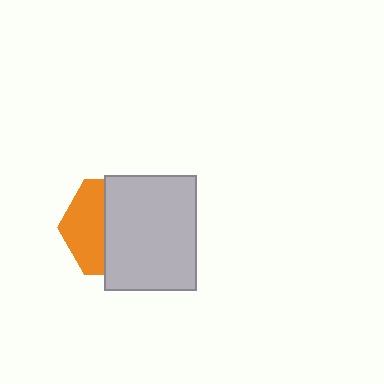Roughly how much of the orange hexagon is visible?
A small part of it is visible (roughly 40%).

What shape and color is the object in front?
The object in front is a light gray rectangle.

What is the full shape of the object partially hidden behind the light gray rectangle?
The partially hidden object is an orange hexagon.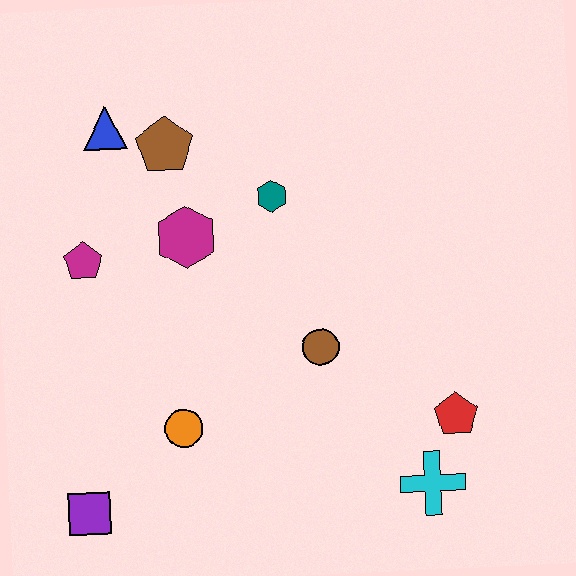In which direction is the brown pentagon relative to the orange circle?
The brown pentagon is above the orange circle.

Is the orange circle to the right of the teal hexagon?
No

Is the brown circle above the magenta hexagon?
No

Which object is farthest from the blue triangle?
The cyan cross is farthest from the blue triangle.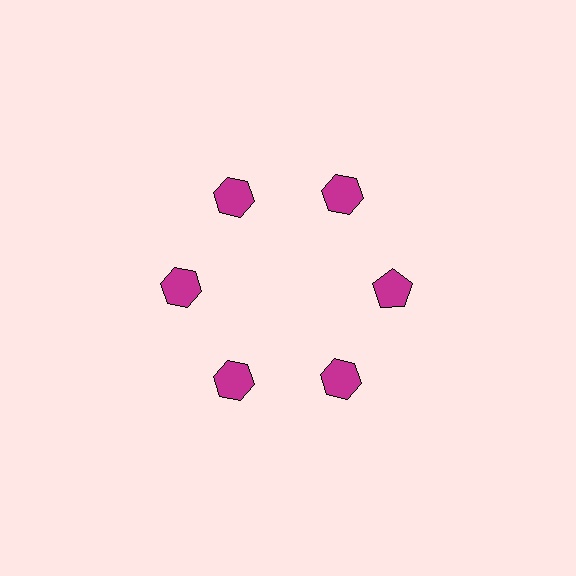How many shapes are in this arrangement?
There are 6 shapes arranged in a ring pattern.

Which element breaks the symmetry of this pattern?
The magenta pentagon at roughly the 3 o'clock position breaks the symmetry. All other shapes are magenta hexagons.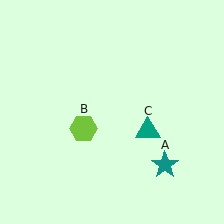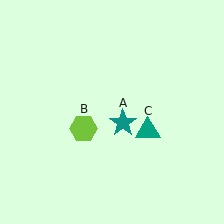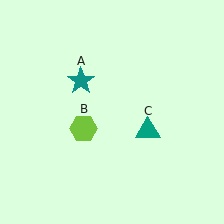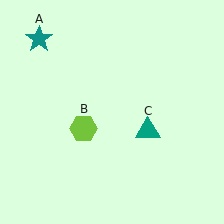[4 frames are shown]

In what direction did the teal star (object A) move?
The teal star (object A) moved up and to the left.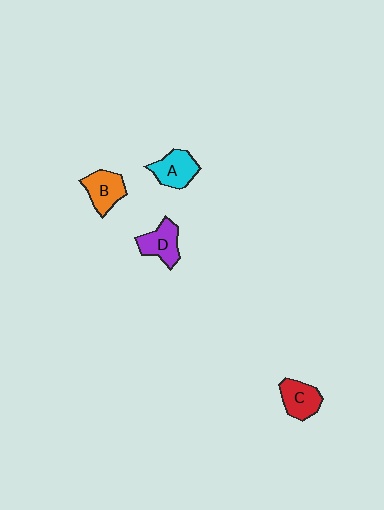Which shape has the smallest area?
Shape C (red).